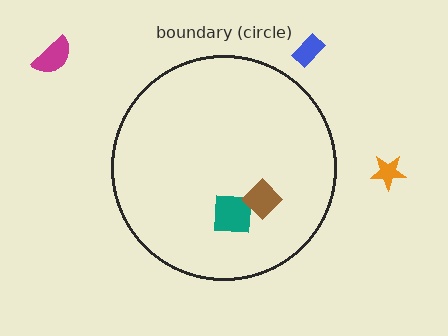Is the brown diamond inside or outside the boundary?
Inside.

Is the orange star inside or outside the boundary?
Outside.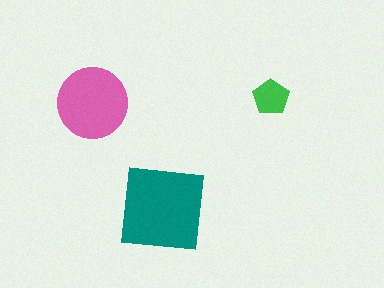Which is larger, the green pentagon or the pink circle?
The pink circle.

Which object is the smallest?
The green pentagon.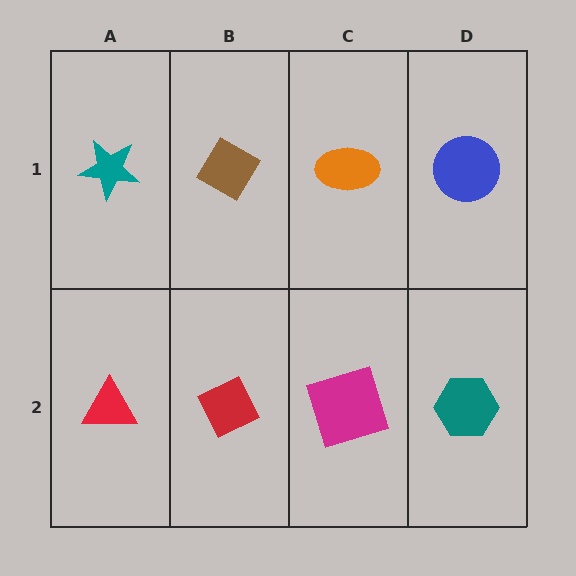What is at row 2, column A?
A red triangle.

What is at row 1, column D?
A blue circle.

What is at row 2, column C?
A magenta square.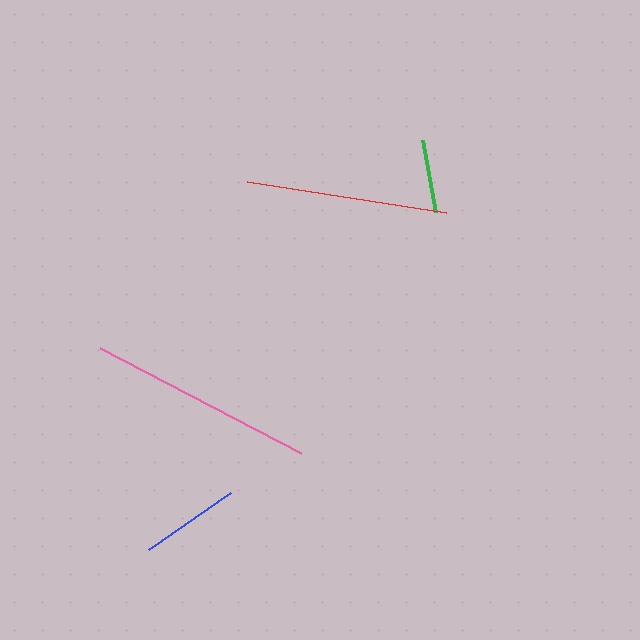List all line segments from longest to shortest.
From longest to shortest: pink, red, blue, green.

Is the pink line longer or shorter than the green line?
The pink line is longer than the green line.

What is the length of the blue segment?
The blue segment is approximately 100 pixels long.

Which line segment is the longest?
The pink line is the longest at approximately 227 pixels.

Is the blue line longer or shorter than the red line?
The red line is longer than the blue line.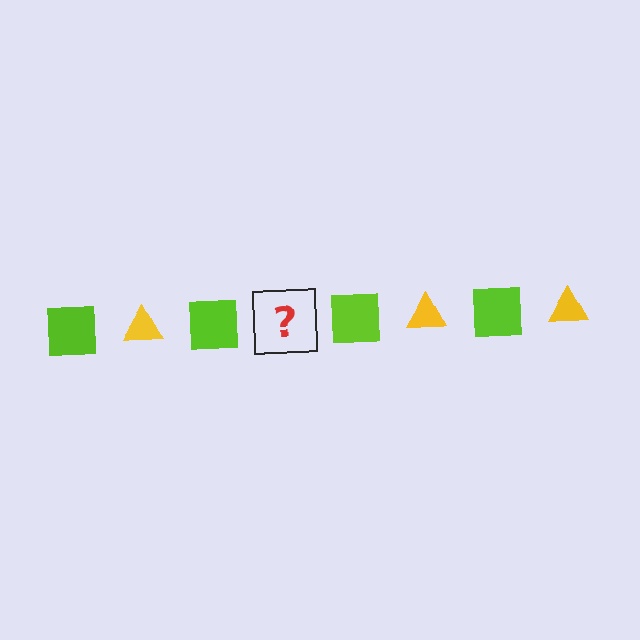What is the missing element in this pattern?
The missing element is a yellow triangle.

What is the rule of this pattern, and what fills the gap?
The rule is that the pattern alternates between lime square and yellow triangle. The gap should be filled with a yellow triangle.